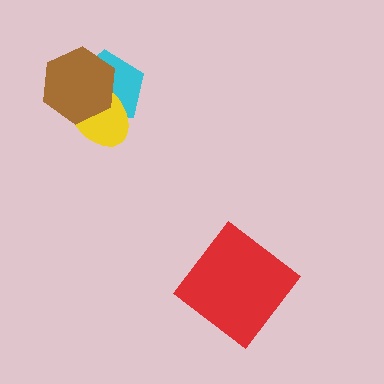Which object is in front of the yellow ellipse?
The brown hexagon is in front of the yellow ellipse.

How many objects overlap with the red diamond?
0 objects overlap with the red diamond.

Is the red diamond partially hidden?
No, no other shape covers it.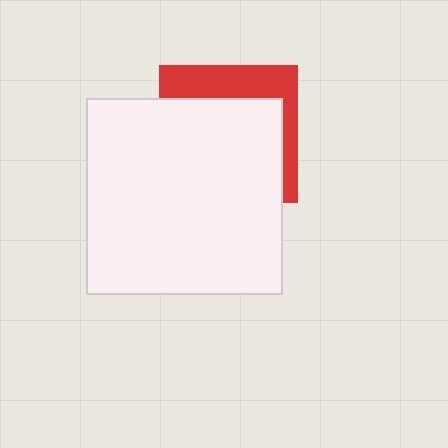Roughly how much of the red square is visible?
A small part of it is visible (roughly 31%).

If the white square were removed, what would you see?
You would see the complete red square.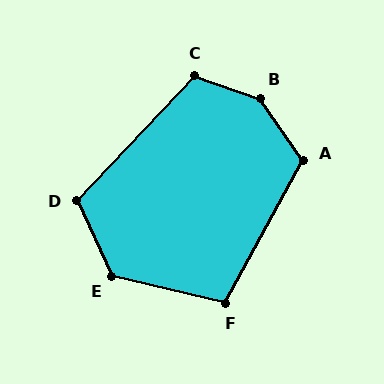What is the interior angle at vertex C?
Approximately 115 degrees (obtuse).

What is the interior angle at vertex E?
Approximately 129 degrees (obtuse).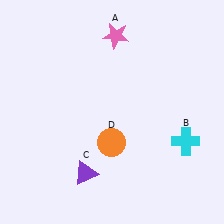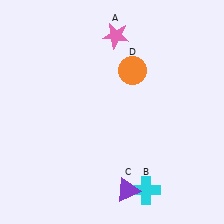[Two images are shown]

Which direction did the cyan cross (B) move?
The cyan cross (B) moved down.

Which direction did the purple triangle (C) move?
The purple triangle (C) moved right.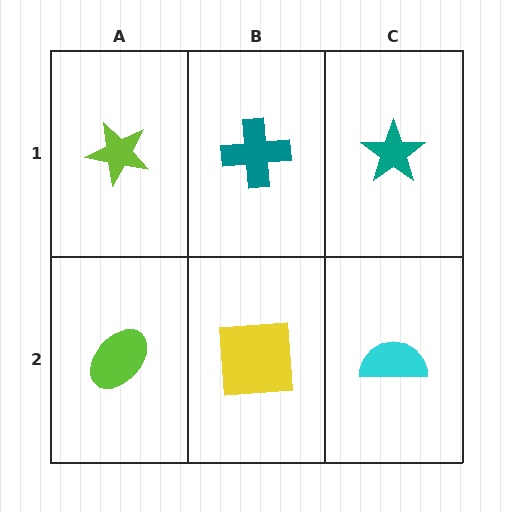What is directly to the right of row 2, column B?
A cyan semicircle.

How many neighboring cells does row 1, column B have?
3.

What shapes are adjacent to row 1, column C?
A cyan semicircle (row 2, column C), a teal cross (row 1, column B).